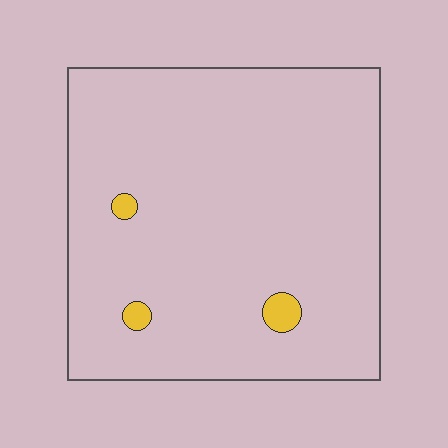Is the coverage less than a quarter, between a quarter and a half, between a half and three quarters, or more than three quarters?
Less than a quarter.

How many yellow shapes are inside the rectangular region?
3.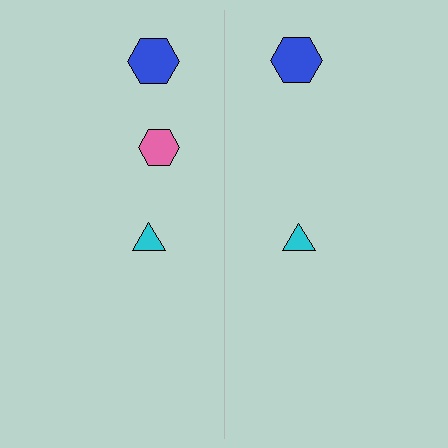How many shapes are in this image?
There are 5 shapes in this image.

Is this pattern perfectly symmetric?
No, the pattern is not perfectly symmetric. A pink hexagon is missing from the right side.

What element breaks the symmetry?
A pink hexagon is missing from the right side.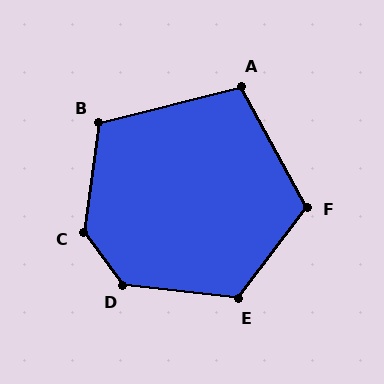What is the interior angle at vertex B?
Approximately 112 degrees (obtuse).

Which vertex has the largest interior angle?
C, at approximately 135 degrees.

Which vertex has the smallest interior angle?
A, at approximately 105 degrees.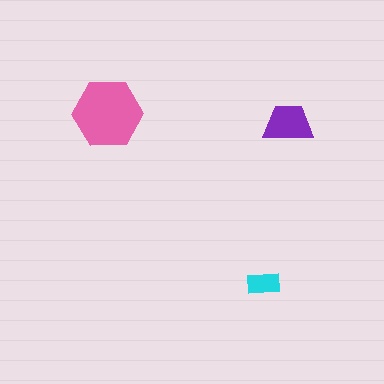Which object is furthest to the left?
The pink hexagon is leftmost.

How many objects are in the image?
There are 3 objects in the image.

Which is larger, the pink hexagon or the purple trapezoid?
The pink hexagon.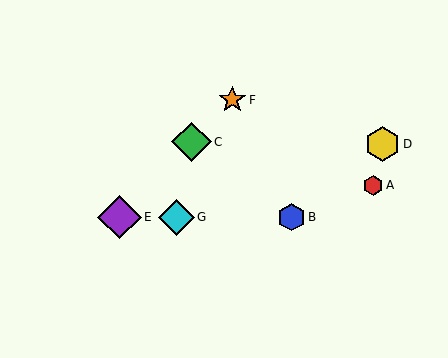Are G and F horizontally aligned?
No, G is at y≈217 and F is at y≈100.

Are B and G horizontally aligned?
Yes, both are at y≈217.